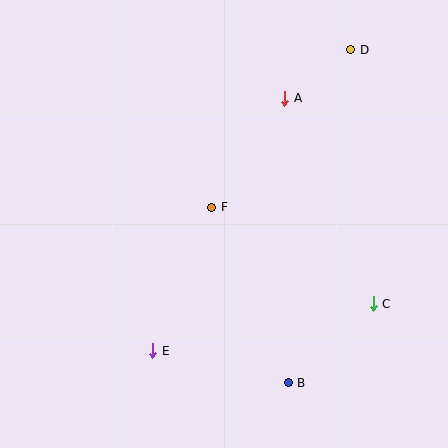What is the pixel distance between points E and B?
The distance between E and B is 139 pixels.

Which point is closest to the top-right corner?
Point D is closest to the top-right corner.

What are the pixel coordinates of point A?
Point A is at (285, 98).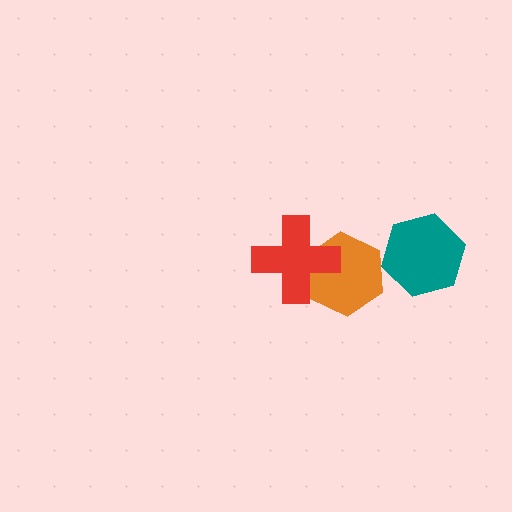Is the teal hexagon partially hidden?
No, no other shape covers it.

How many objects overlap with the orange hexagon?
1 object overlaps with the orange hexagon.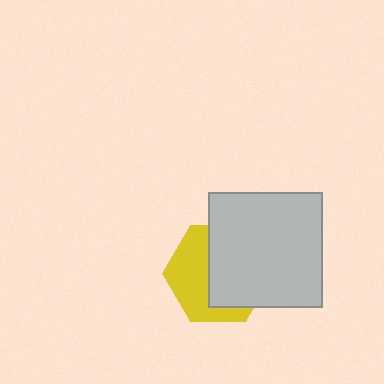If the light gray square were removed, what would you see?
You would see the complete yellow hexagon.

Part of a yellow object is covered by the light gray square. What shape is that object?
It is a hexagon.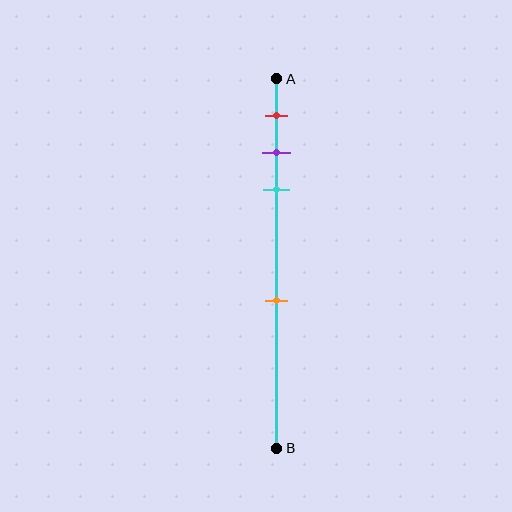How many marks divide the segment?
There are 4 marks dividing the segment.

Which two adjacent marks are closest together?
The purple and cyan marks are the closest adjacent pair.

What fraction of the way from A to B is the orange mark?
The orange mark is approximately 60% (0.6) of the way from A to B.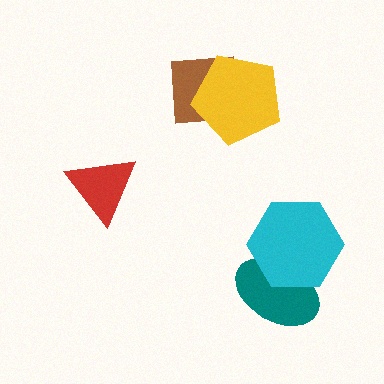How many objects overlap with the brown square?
1 object overlaps with the brown square.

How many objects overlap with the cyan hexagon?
1 object overlaps with the cyan hexagon.